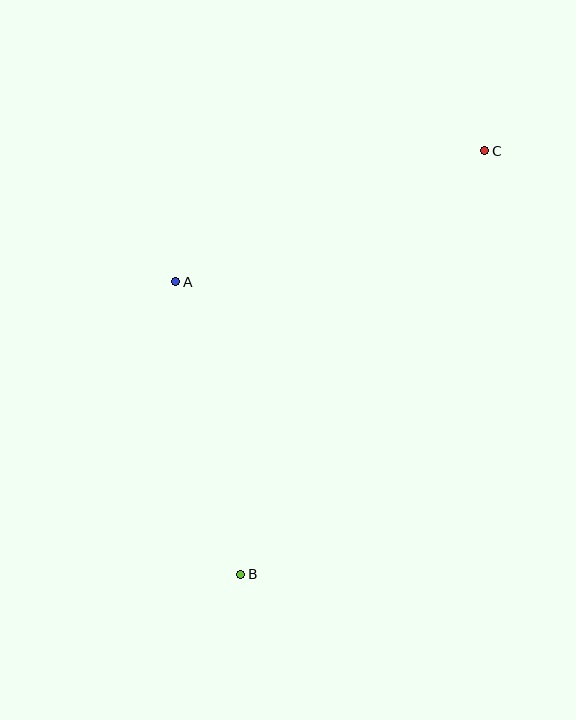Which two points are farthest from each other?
Points B and C are farthest from each other.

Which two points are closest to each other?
Points A and B are closest to each other.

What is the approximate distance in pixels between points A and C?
The distance between A and C is approximately 336 pixels.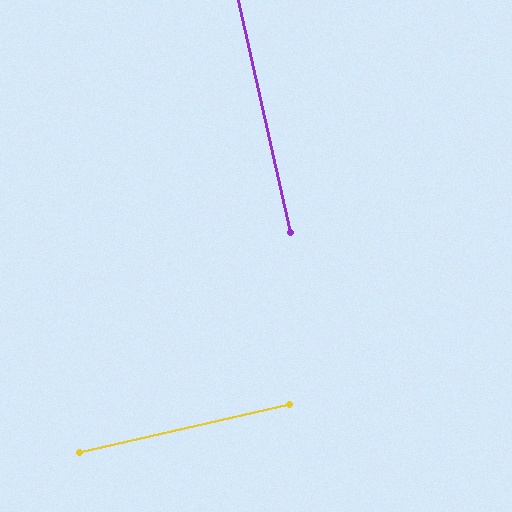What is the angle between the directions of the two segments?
Approximately 90 degrees.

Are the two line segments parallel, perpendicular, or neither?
Perpendicular — they meet at approximately 90°.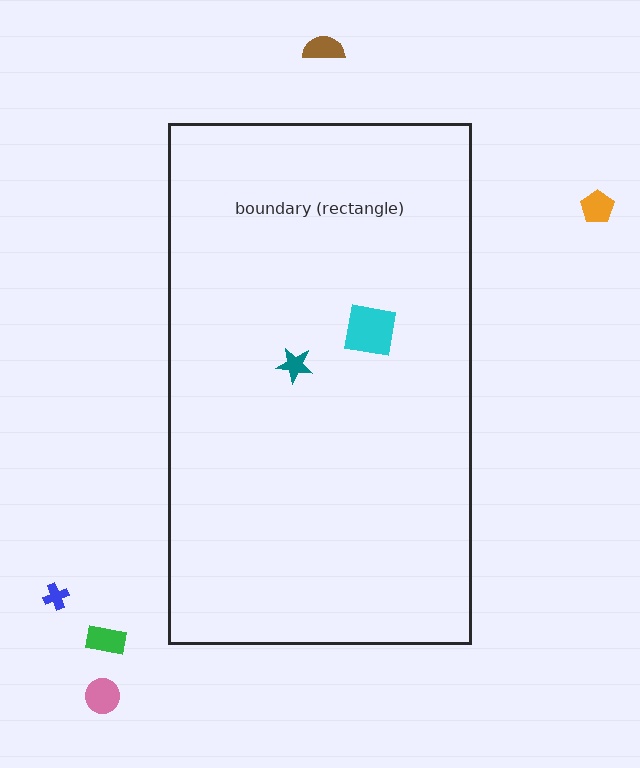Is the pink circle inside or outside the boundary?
Outside.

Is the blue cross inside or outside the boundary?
Outside.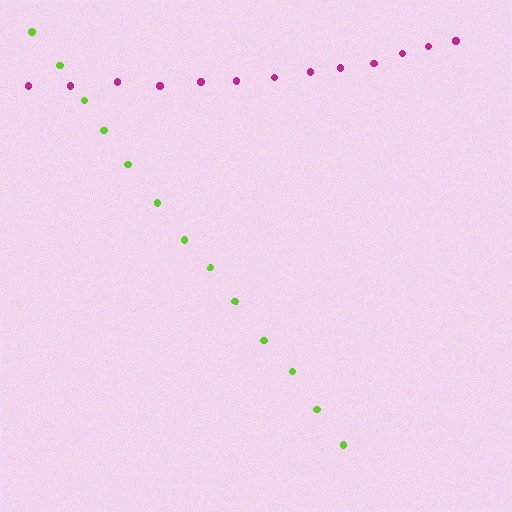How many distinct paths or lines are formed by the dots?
There are 2 distinct paths.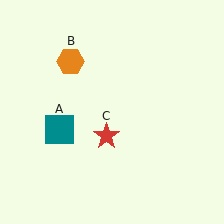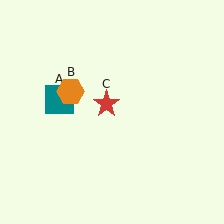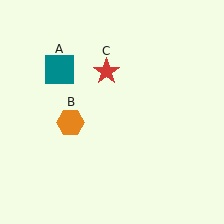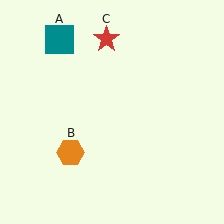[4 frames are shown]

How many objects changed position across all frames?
3 objects changed position: teal square (object A), orange hexagon (object B), red star (object C).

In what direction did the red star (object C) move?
The red star (object C) moved up.